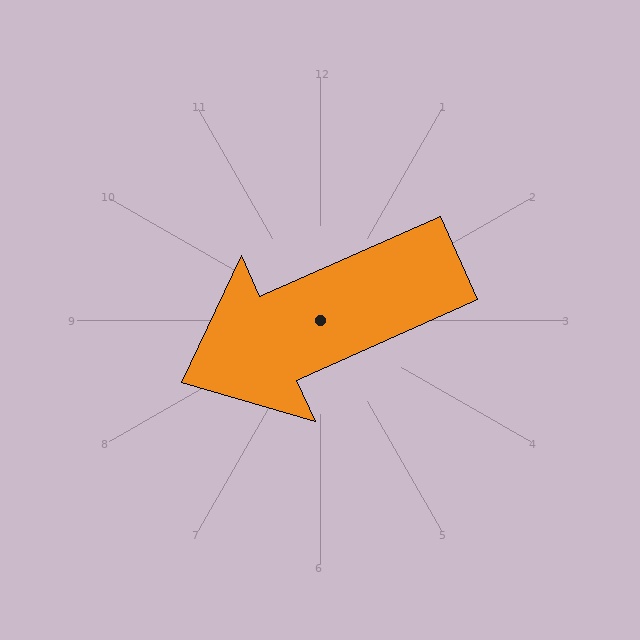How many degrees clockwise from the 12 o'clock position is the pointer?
Approximately 246 degrees.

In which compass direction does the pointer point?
Southwest.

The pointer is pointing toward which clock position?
Roughly 8 o'clock.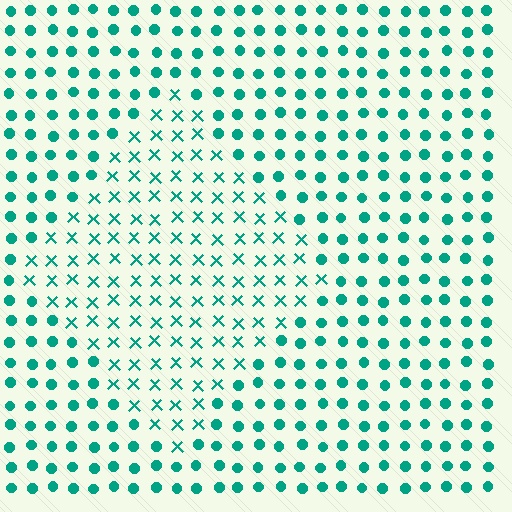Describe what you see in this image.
The image is filled with small teal elements arranged in a uniform grid. A diamond-shaped region contains X marks, while the surrounding area contains circles. The boundary is defined purely by the change in element shape.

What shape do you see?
I see a diamond.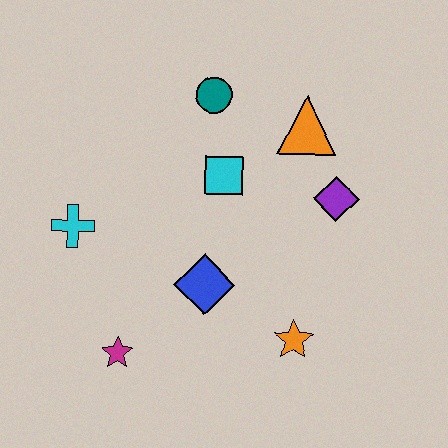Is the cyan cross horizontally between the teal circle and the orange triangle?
No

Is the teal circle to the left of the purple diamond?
Yes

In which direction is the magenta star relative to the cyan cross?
The magenta star is below the cyan cross.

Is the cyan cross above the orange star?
Yes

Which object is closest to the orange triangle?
The purple diamond is closest to the orange triangle.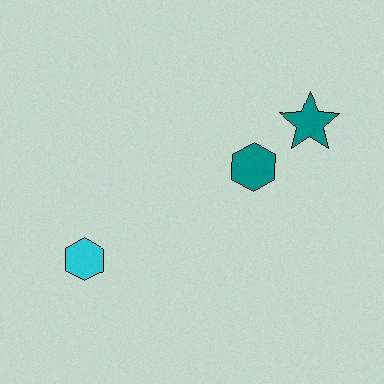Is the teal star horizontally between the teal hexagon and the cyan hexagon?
No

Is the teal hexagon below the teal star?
Yes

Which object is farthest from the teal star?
The cyan hexagon is farthest from the teal star.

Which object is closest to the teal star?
The teal hexagon is closest to the teal star.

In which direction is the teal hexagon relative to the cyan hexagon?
The teal hexagon is to the right of the cyan hexagon.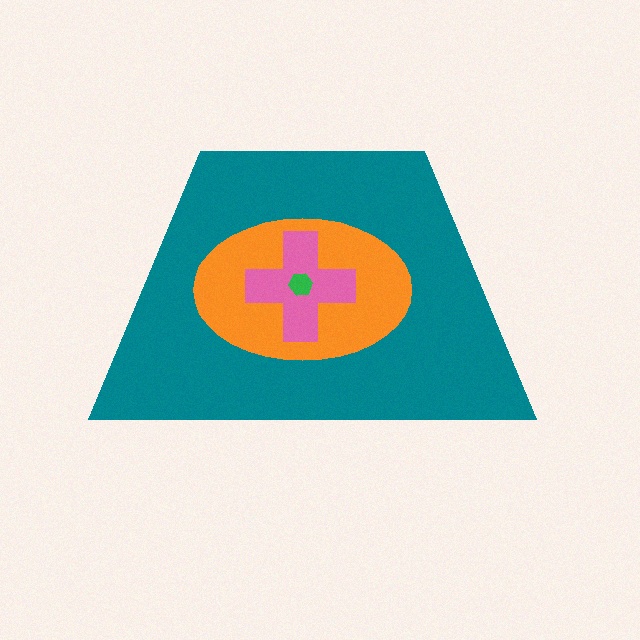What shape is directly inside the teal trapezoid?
The orange ellipse.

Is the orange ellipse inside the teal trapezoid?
Yes.